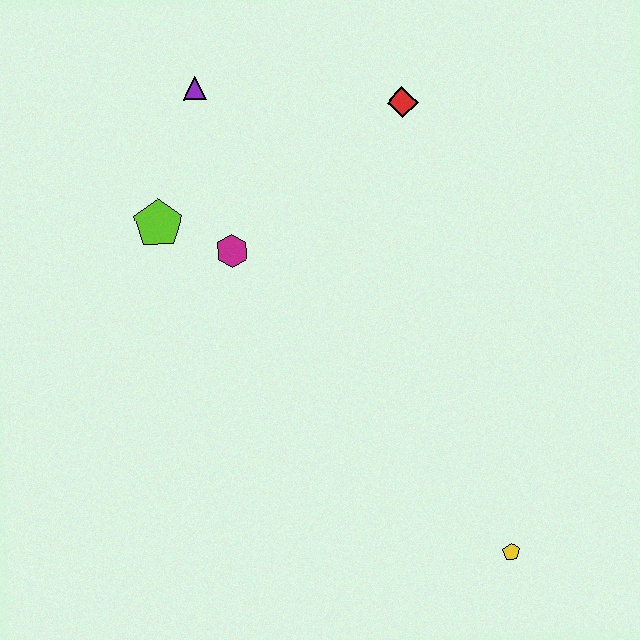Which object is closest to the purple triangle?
The lime pentagon is closest to the purple triangle.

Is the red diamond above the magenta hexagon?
Yes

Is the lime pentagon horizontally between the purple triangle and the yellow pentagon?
No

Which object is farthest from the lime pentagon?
The yellow pentagon is farthest from the lime pentagon.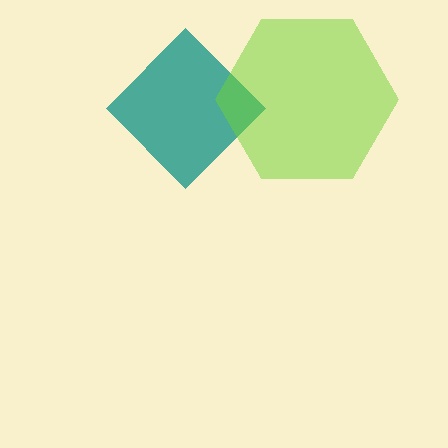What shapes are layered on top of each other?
The layered shapes are: a teal diamond, a lime hexagon.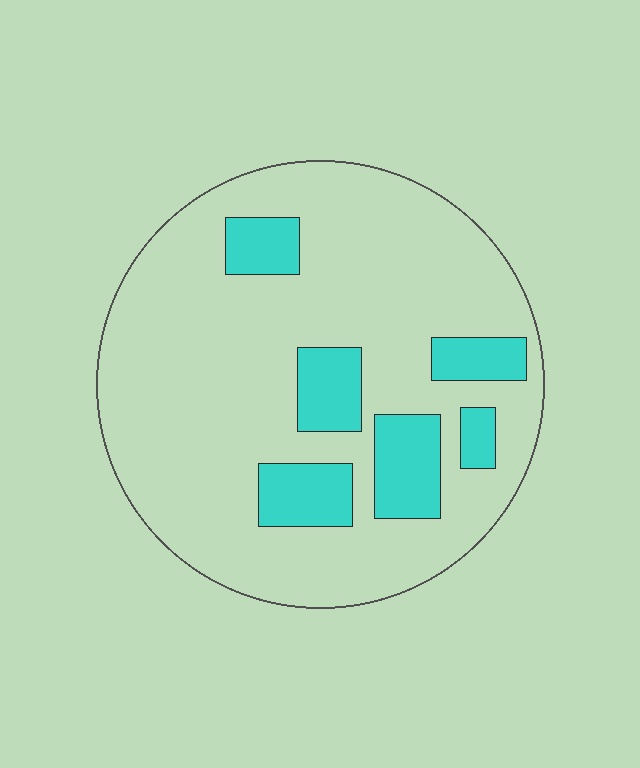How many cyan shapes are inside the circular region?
6.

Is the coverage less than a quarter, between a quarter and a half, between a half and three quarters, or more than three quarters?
Less than a quarter.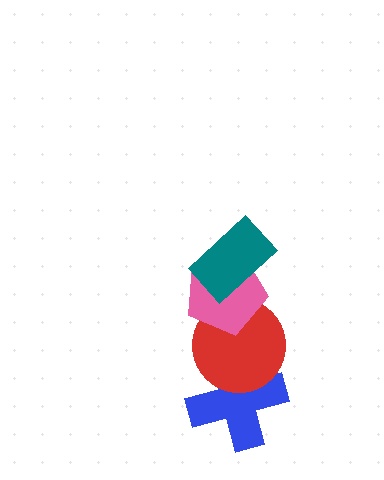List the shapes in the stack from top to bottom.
From top to bottom: the teal rectangle, the pink pentagon, the red circle, the blue cross.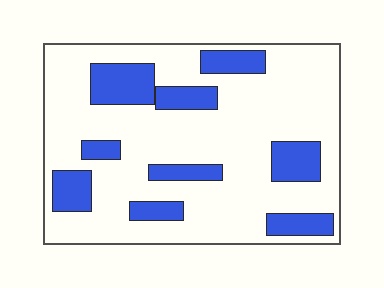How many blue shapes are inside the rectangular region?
9.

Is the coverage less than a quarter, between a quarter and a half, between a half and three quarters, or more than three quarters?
Less than a quarter.